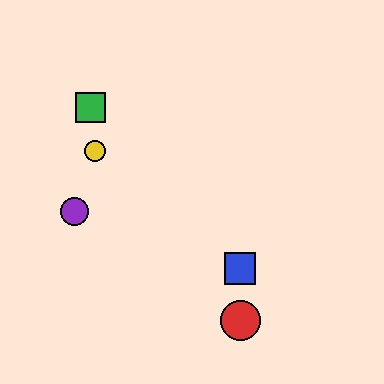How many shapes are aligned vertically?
2 shapes (the red circle, the blue square) are aligned vertically.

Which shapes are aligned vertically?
The red circle, the blue square are aligned vertically.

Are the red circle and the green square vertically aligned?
No, the red circle is at x≈240 and the green square is at x≈91.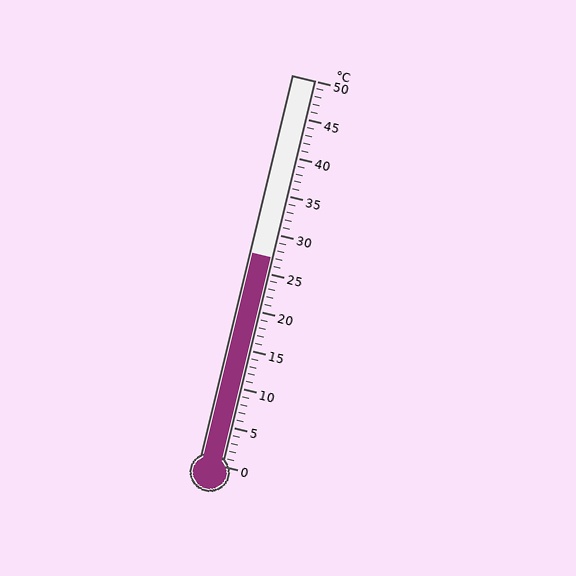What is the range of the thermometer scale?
The thermometer scale ranges from 0°C to 50°C.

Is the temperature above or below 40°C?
The temperature is below 40°C.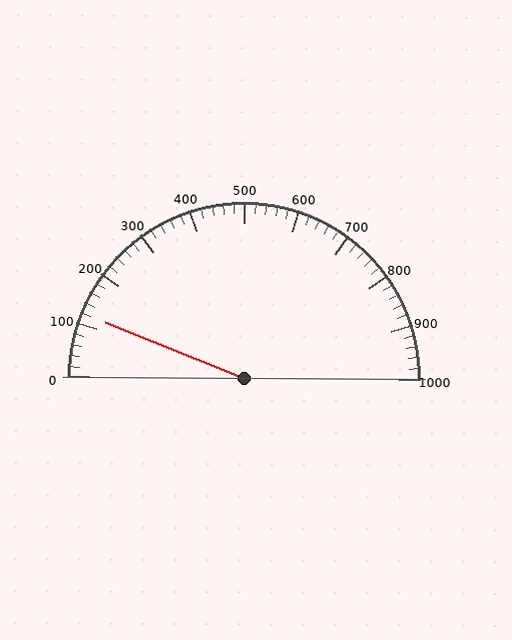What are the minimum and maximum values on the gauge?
The gauge ranges from 0 to 1000.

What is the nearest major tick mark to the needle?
The nearest major tick mark is 100.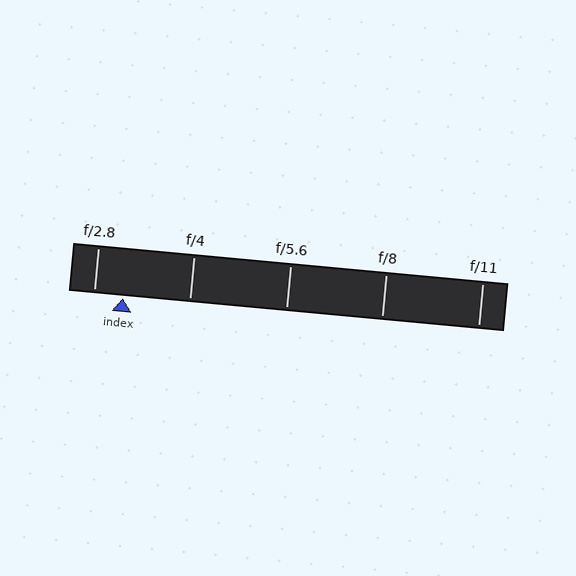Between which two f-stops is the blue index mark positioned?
The index mark is between f/2.8 and f/4.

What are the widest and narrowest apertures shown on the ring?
The widest aperture shown is f/2.8 and the narrowest is f/11.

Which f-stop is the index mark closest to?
The index mark is closest to f/2.8.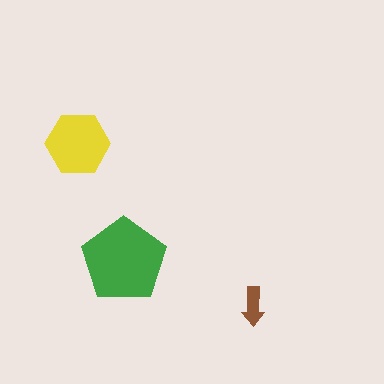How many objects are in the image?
There are 3 objects in the image.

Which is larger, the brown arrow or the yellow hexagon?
The yellow hexagon.